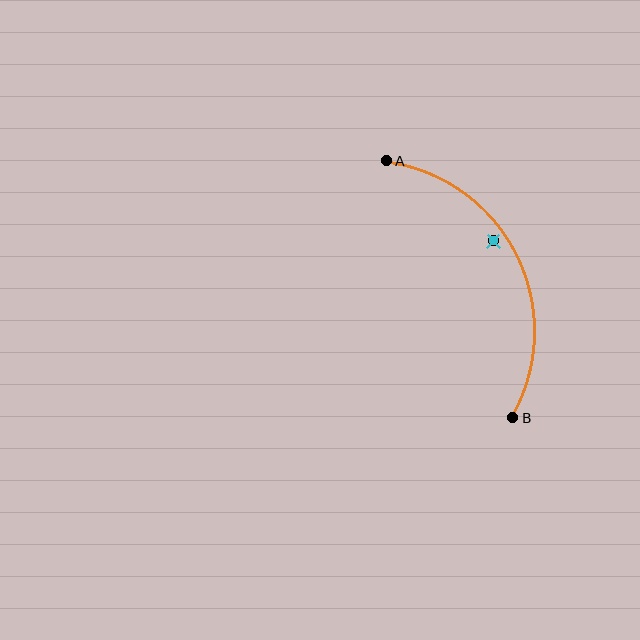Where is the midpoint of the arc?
The arc midpoint is the point on the curve farthest from the straight line joining A and B. It sits to the right of that line.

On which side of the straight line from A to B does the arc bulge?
The arc bulges to the right of the straight line connecting A and B.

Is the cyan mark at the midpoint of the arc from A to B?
No — the cyan mark does not lie on the arc at all. It sits slightly inside the curve.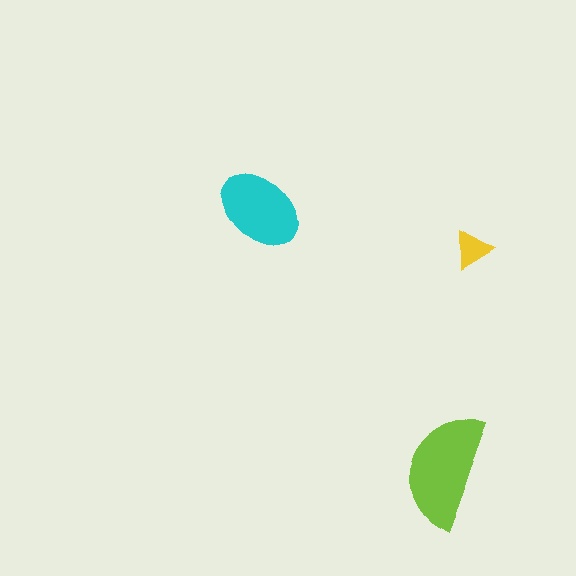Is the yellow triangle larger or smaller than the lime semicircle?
Smaller.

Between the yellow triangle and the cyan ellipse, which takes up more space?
The cyan ellipse.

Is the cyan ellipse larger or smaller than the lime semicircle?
Smaller.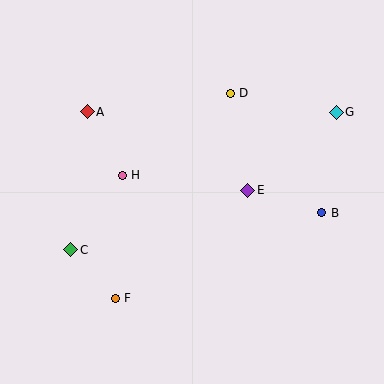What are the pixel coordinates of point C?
Point C is at (71, 250).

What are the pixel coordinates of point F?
Point F is at (115, 298).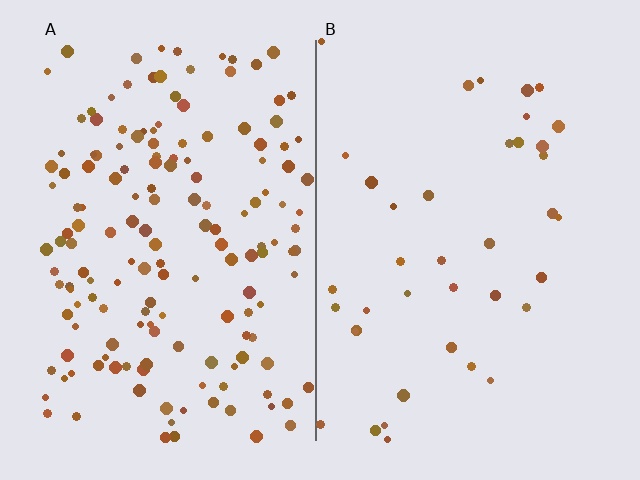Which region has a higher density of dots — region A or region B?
A (the left).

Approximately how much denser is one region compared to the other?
Approximately 4.1× — region A over region B.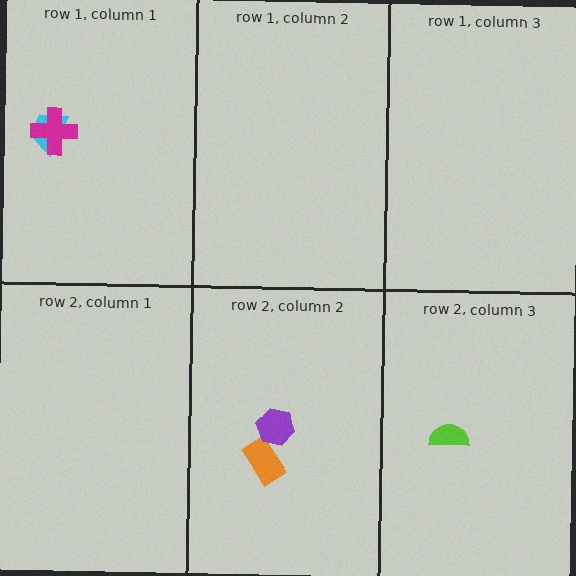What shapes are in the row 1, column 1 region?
The cyan trapezoid, the magenta cross.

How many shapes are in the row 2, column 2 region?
2.